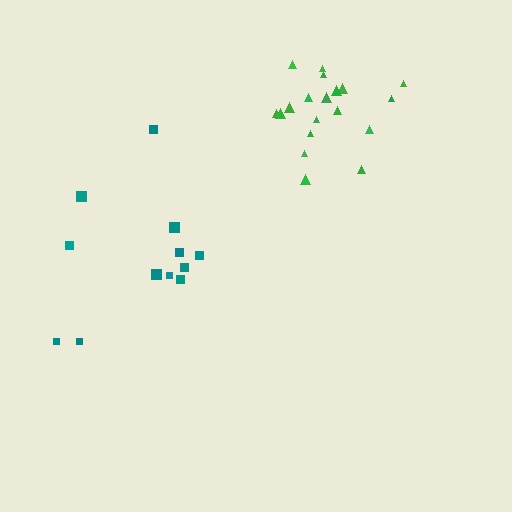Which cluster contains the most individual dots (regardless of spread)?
Green (19).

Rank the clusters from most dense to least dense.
green, teal.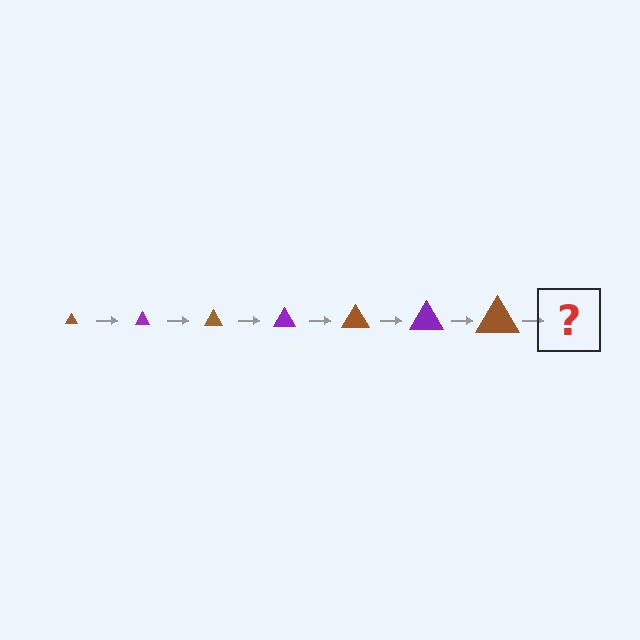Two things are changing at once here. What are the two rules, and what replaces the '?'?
The two rules are that the triangle grows larger each step and the color cycles through brown and purple. The '?' should be a purple triangle, larger than the previous one.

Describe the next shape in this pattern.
It should be a purple triangle, larger than the previous one.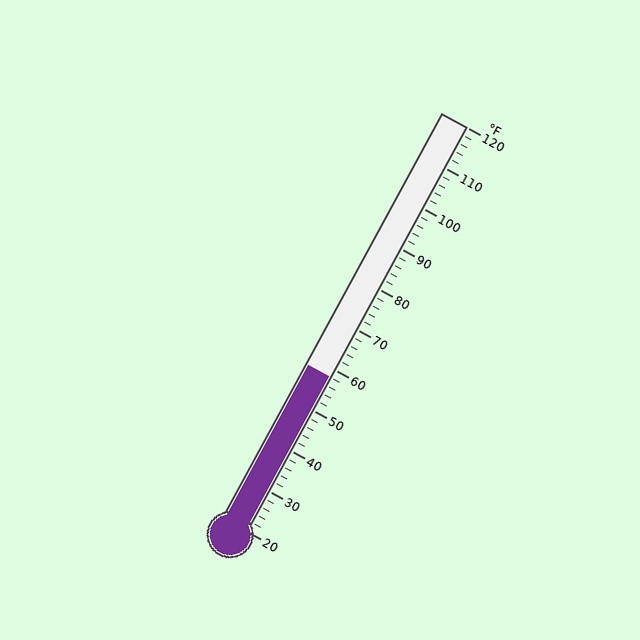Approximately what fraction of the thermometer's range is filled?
The thermometer is filled to approximately 40% of its range.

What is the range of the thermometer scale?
The thermometer scale ranges from 20°F to 120°F.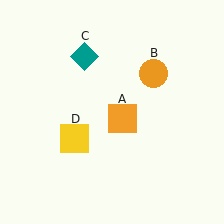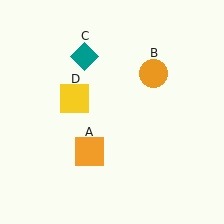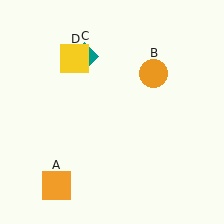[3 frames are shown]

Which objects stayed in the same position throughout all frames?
Orange circle (object B) and teal diamond (object C) remained stationary.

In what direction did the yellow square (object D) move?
The yellow square (object D) moved up.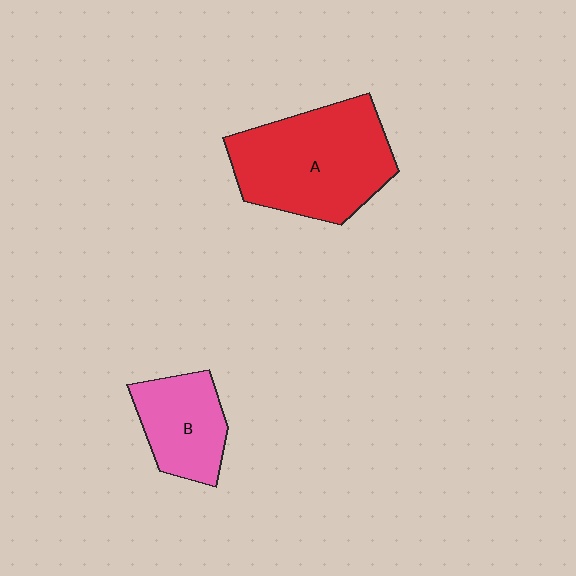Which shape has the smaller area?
Shape B (pink).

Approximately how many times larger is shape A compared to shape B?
Approximately 1.9 times.